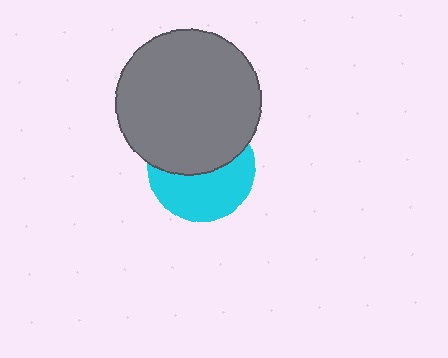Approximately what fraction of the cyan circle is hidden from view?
Roughly 50% of the cyan circle is hidden behind the gray circle.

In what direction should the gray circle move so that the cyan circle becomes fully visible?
The gray circle should move up. That is the shortest direction to clear the overlap and leave the cyan circle fully visible.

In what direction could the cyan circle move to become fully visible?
The cyan circle could move down. That would shift it out from behind the gray circle entirely.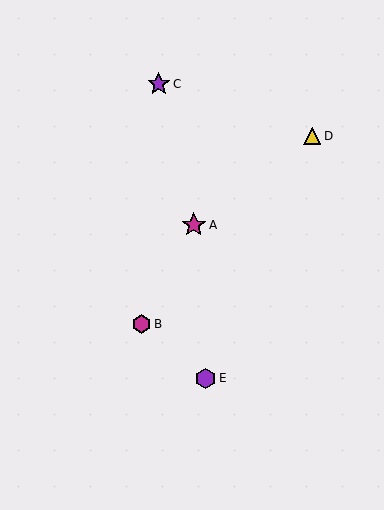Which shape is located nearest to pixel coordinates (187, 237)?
The magenta star (labeled A) at (194, 225) is nearest to that location.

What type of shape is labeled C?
Shape C is a purple star.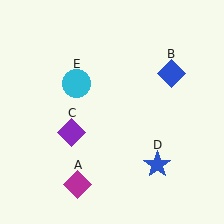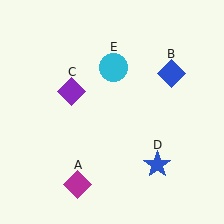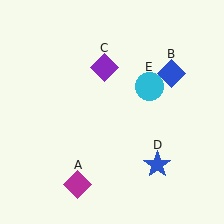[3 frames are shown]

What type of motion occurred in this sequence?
The purple diamond (object C), cyan circle (object E) rotated clockwise around the center of the scene.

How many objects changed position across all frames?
2 objects changed position: purple diamond (object C), cyan circle (object E).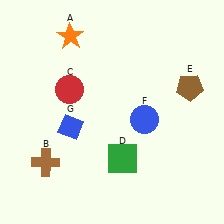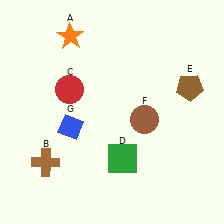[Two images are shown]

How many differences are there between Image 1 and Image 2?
There is 1 difference between the two images.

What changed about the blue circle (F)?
In Image 1, F is blue. In Image 2, it changed to brown.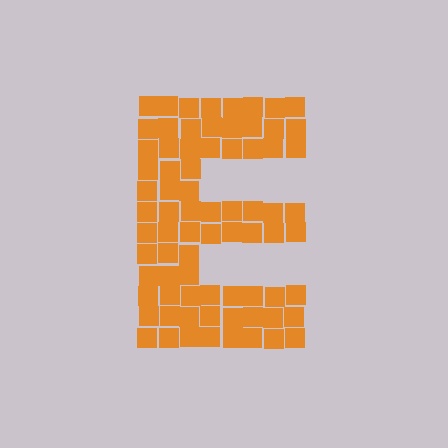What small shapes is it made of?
It is made of small squares.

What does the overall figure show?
The overall figure shows the letter E.